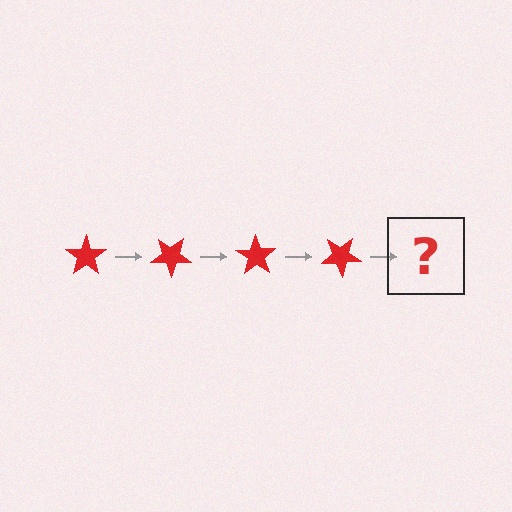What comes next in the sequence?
The next element should be a red star rotated 140 degrees.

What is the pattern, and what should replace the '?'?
The pattern is that the star rotates 35 degrees each step. The '?' should be a red star rotated 140 degrees.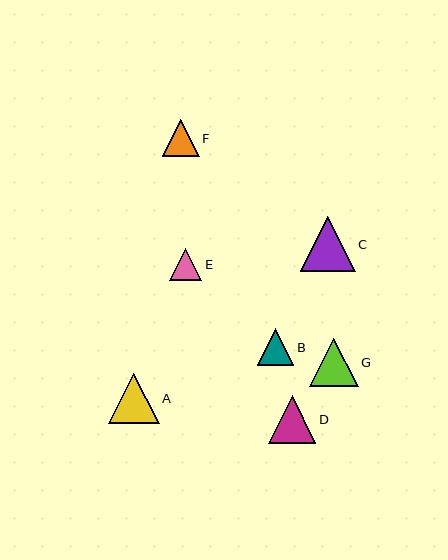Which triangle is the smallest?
Triangle E is the smallest with a size of approximately 32 pixels.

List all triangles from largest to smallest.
From largest to smallest: C, A, G, D, F, B, E.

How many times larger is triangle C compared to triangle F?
Triangle C is approximately 1.5 times the size of triangle F.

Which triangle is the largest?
Triangle C is the largest with a size of approximately 55 pixels.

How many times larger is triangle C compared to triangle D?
Triangle C is approximately 1.2 times the size of triangle D.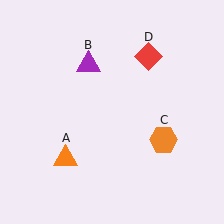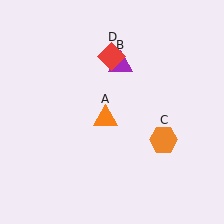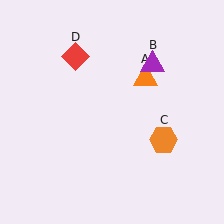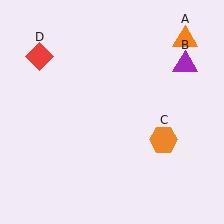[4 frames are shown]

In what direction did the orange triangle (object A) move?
The orange triangle (object A) moved up and to the right.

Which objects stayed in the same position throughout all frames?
Orange hexagon (object C) remained stationary.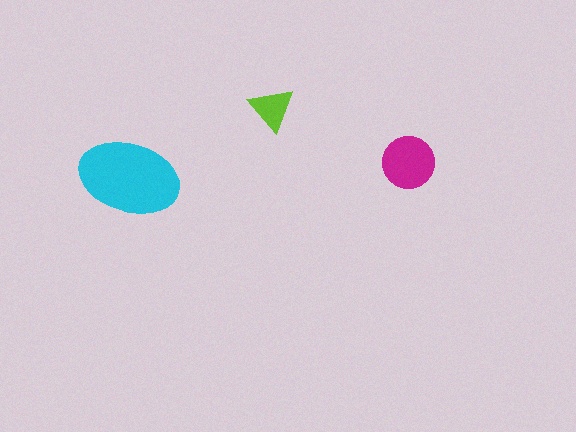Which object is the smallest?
The lime triangle.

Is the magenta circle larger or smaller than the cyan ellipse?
Smaller.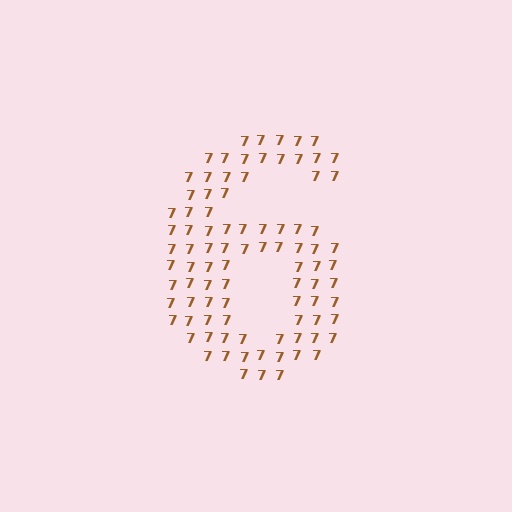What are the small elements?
The small elements are digit 7's.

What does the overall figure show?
The overall figure shows the digit 6.